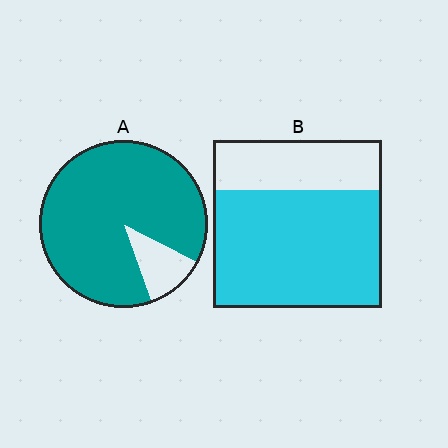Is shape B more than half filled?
Yes.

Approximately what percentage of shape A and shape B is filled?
A is approximately 90% and B is approximately 70%.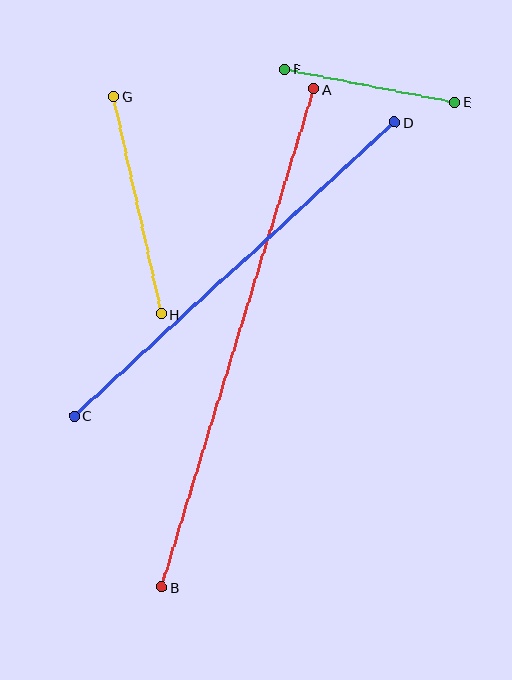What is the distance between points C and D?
The distance is approximately 435 pixels.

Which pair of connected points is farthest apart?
Points A and B are farthest apart.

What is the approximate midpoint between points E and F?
The midpoint is at approximately (370, 86) pixels.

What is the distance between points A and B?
The distance is approximately 521 pixels.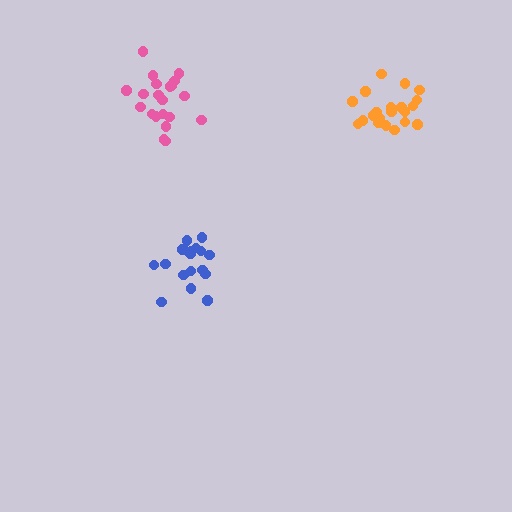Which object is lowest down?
The blue cluster is bottommost.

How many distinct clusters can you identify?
There are 3 distinct clusters.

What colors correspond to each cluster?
The clusters are colored: blue, orange, pink.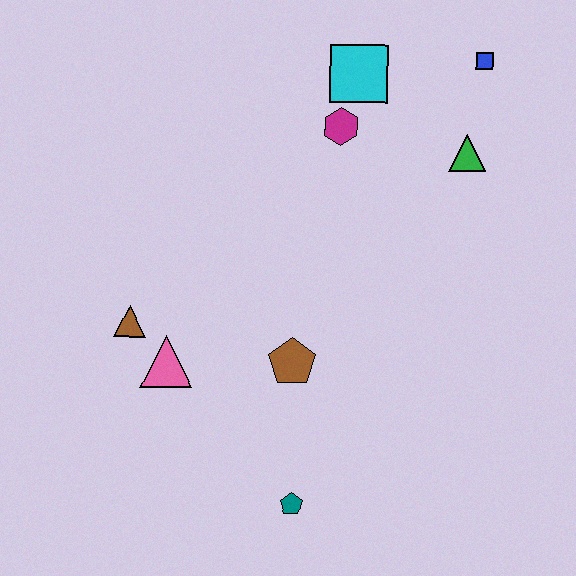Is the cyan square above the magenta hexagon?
Yes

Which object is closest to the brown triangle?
The pink triangle is closest to the brown triangle.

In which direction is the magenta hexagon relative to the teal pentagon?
The magenta hexagon is above the teal pentagon.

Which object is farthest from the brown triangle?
The blue square is farthest from the brown triangle.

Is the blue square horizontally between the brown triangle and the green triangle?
No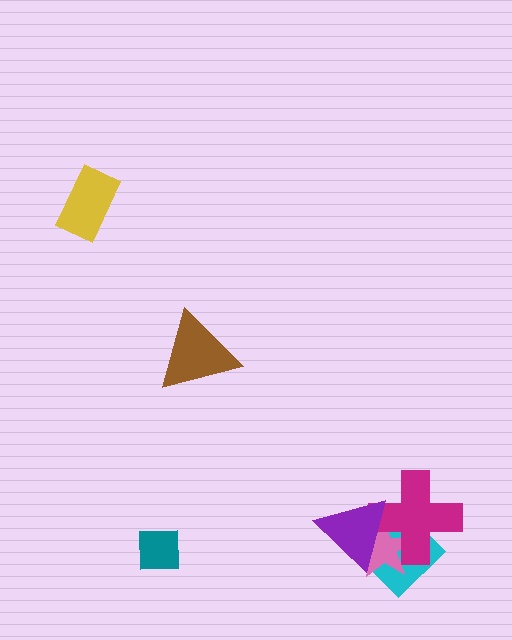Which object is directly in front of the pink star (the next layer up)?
The magenta cross is directly in front of the pink star.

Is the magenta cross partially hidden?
Yes, it is partially covered by another shape.